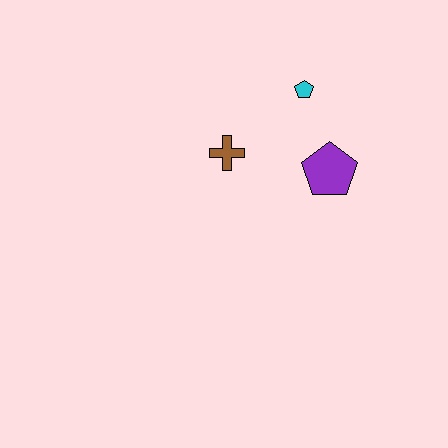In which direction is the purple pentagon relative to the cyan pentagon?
The purple pentagon is below the cyan pentagon.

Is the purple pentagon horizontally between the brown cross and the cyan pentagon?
No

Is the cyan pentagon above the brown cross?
Yes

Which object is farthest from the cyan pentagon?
The brown cross is farthest from the cyan pentagon.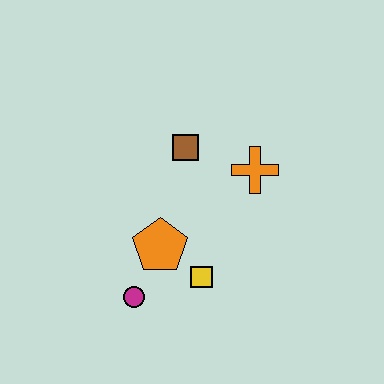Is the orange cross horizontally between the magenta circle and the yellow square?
No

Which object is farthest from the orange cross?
The magenta circle is farthest from the orange cross.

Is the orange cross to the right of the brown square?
Yes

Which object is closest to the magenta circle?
The orange pentagon is closest to the magenta circle.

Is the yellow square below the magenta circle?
No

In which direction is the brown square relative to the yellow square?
The brown square is above the yellow square.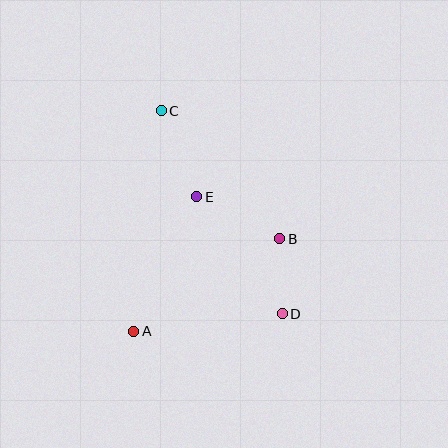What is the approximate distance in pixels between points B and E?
The distance between B and E is approximately 93 pixels.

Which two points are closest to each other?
Points B and D are closest to each other.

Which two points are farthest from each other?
Points C and D are farthest from each other.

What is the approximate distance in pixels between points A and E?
The distance between A and E is approximately 149 pixels.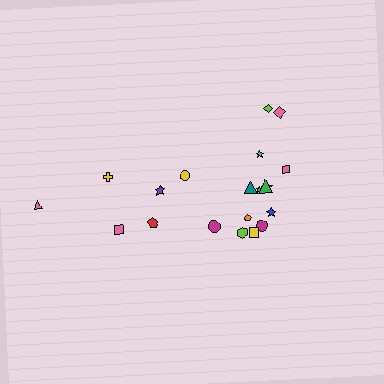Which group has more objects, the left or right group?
The right group.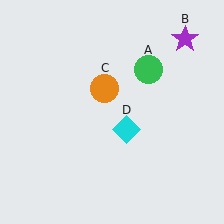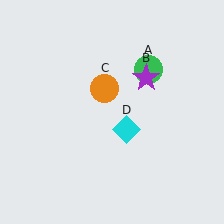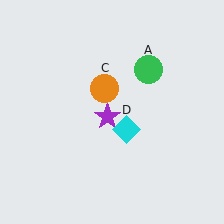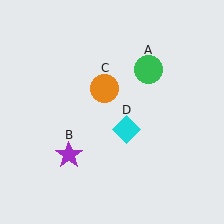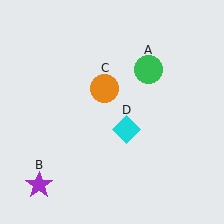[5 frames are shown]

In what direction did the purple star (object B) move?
The purple star (object B) moved down and to the left.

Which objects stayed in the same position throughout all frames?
Green circle (object A) and orange circle (object C) and cyan diamond (object D) remained stationary.